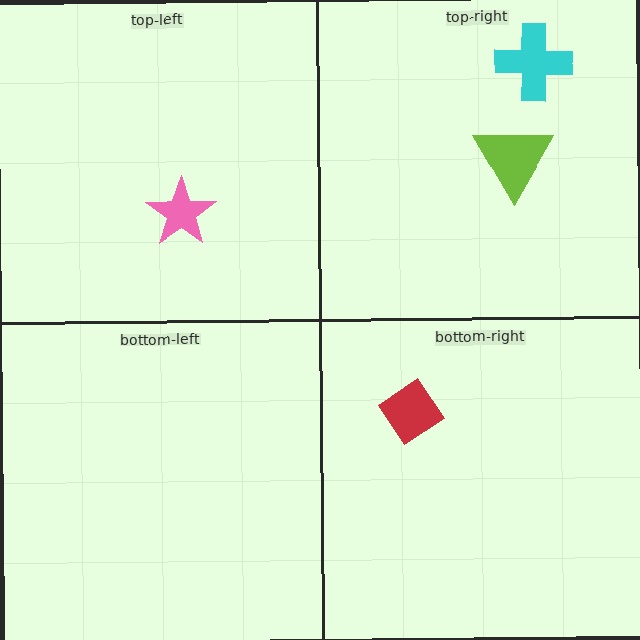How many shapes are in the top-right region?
2.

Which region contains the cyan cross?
The top-right region.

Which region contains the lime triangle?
The top-right region.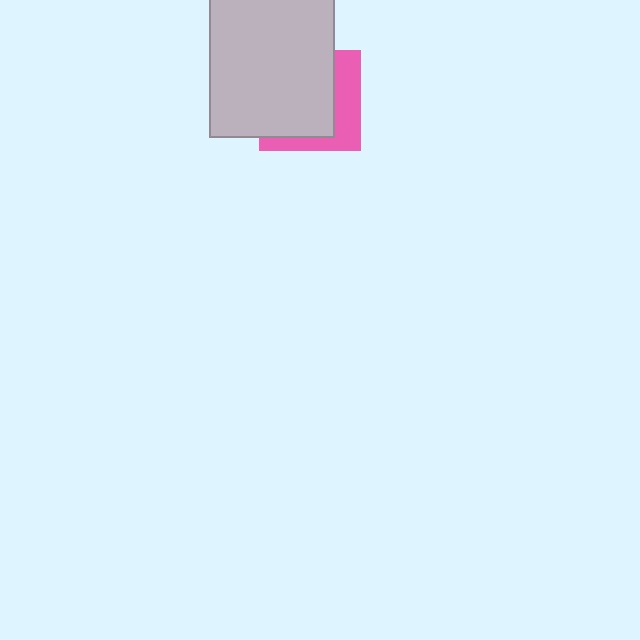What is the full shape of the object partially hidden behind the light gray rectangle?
The partially hidden object is a pink square.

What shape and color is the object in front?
The object in front is a light gray rectangle.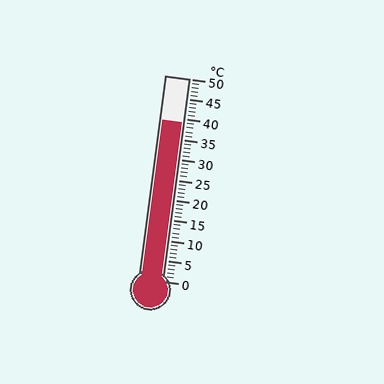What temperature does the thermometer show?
The thermometer shows approximately 39°C.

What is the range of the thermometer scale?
The thermometer scale ranges from 0°C to 50°C.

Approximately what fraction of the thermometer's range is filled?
The thermometer is filled to approximately 80% of its range.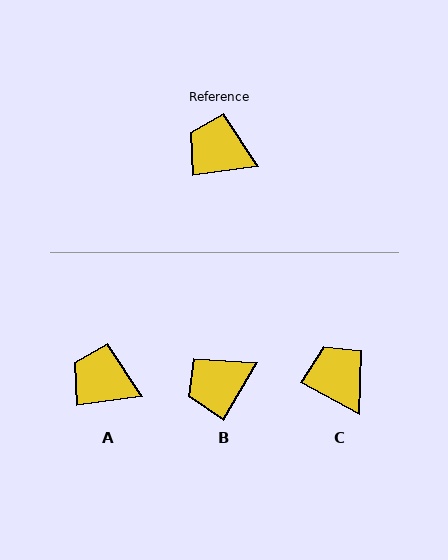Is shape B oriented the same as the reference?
No, it is off by about 53 degrees.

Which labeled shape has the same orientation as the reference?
A.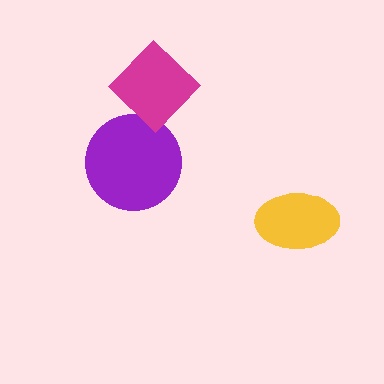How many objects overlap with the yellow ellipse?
0 objects overlap with the yellow ellipse.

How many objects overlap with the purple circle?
1 object overlaps with the purple circle.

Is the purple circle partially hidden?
Yes, it is partially covered by another shape.